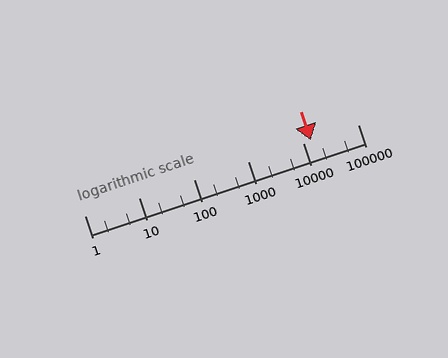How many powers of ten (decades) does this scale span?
The scale spans 5 decades, from 1 to 100000.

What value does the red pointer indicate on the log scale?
The pointer indicates approximately 14000.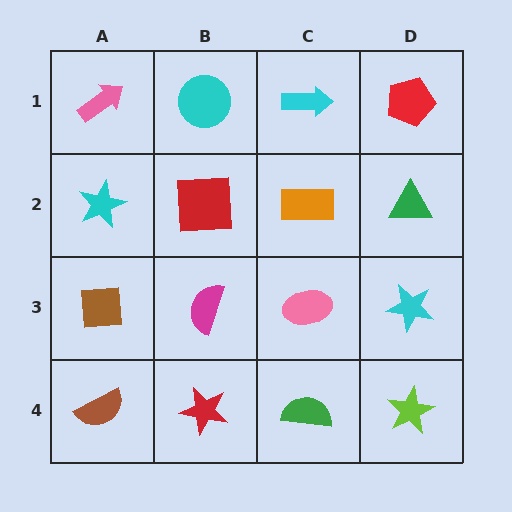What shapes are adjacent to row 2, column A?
A pink arrow (row 1, column A), a brown square (row 3, column A), a red square (row 2, column B).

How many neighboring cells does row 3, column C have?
4.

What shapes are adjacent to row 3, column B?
A red square (row 2, column B), a red star (row 4, column B), a brown square (row 3, column A), a pink ellipse (row 3, column C).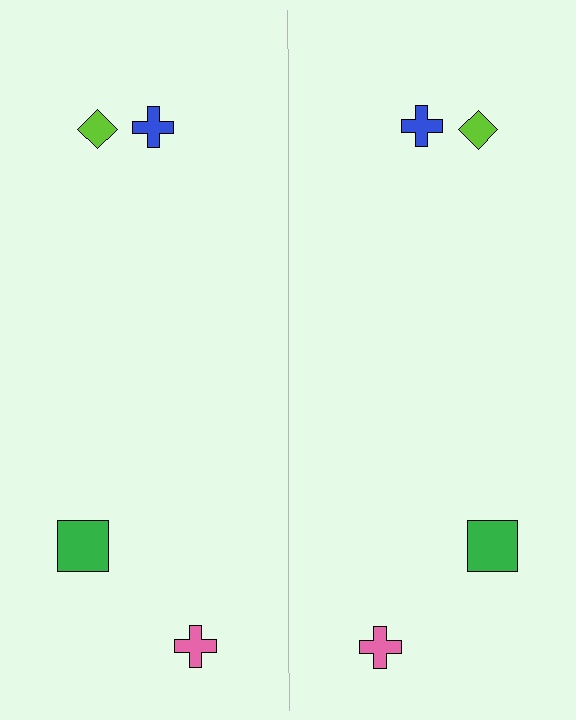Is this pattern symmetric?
Yes, this pattern has bilateral (reflection) symmetry.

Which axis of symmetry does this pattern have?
The pattern has a vertical axis of symmetry running through the center of the image.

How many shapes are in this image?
There are 8 shapes in this image.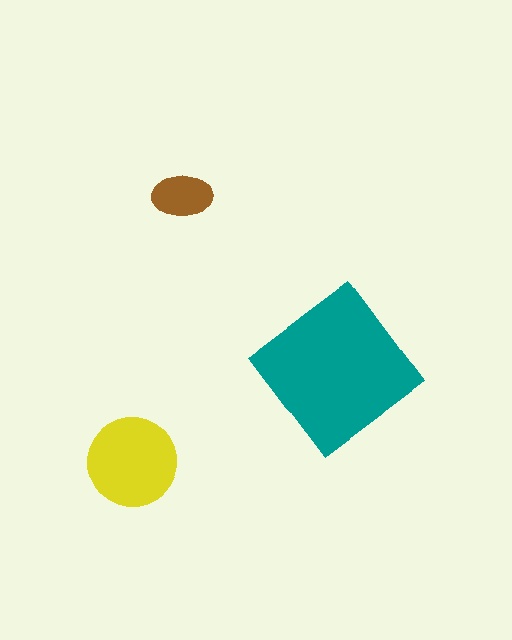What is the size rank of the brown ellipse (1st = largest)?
3rd.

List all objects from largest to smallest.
The teal diamond, the yellow circle, the brown ellipse.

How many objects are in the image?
There are 3 objects in the image.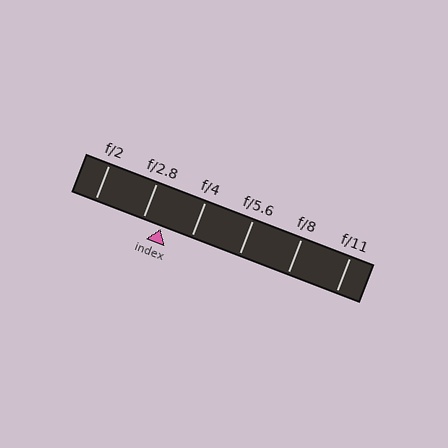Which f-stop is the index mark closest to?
The index mark is closest to f/2.8.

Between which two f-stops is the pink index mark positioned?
The index mark is between f/2.8 and f/4.